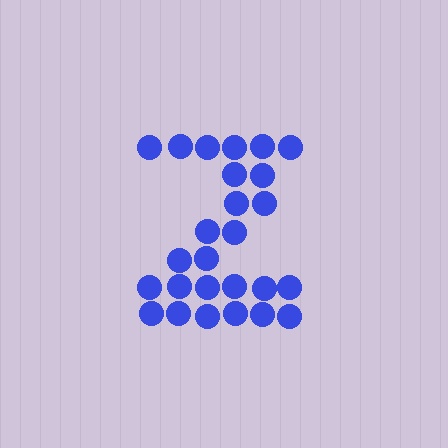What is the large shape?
The large shape is the letter Z.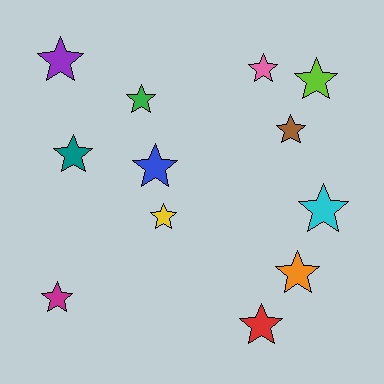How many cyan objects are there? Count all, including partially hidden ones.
There is 1 cyan object.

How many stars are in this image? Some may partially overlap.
There are 12 stars.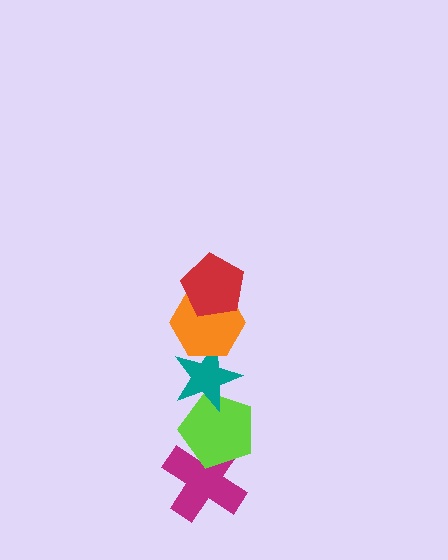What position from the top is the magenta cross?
The magenta cross is 5th from the top.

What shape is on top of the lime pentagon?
The teal star is on top of the lime pentagon.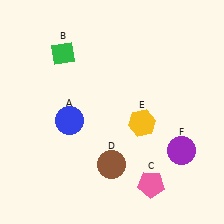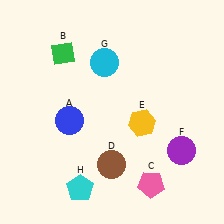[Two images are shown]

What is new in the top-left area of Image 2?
A cyan circle (G) was added in the top-left area of Image 2.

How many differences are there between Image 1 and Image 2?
There are 2 differences between the two images.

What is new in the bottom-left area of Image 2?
A cyan pentagon (H) was added in the bottom-left area of Image 2.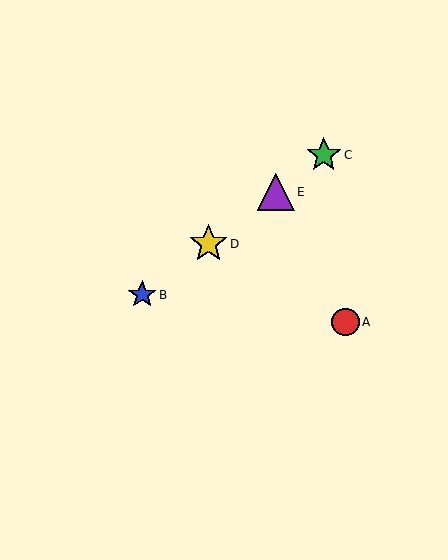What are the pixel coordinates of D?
Object D is at (208, 244).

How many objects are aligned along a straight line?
4 objects (B, C, D, E) are aligned along a straight line.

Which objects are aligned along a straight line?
Objects B, C, D, E are aligned along a straight line.